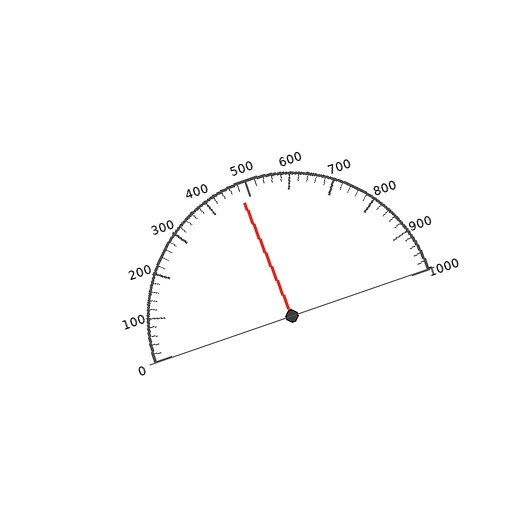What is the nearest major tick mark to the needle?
The nearest major tick mark is 500.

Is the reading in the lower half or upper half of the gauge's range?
The reading is in the lower half of the range (0 to 1000).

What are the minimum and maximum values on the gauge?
The gauge ranges from 0 to 1000.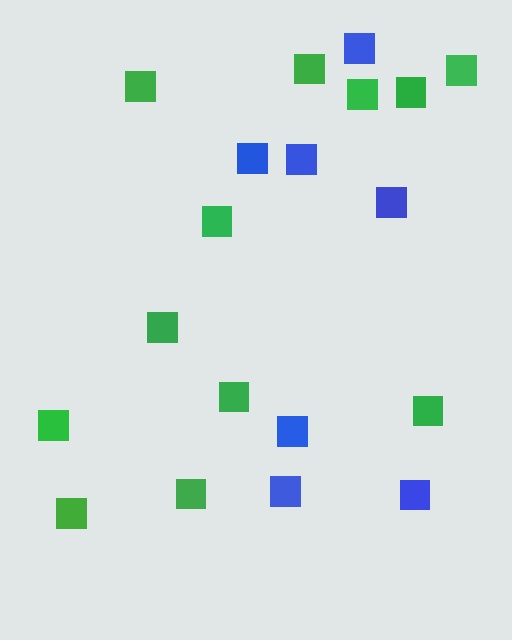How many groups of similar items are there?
There are 2 groups: one group of green squares (12) and one group of blue squares (7).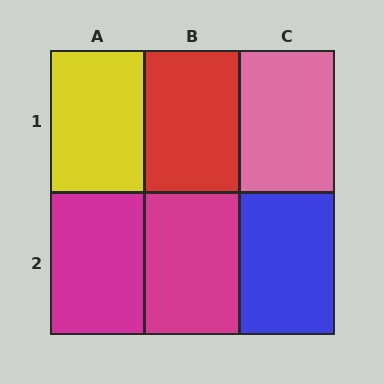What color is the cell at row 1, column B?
Red.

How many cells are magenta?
2 cells are magenta.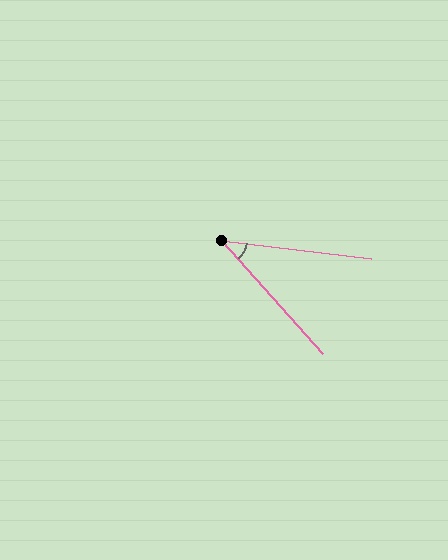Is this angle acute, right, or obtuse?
It is acute.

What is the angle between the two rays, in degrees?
Approximately 41 degrees.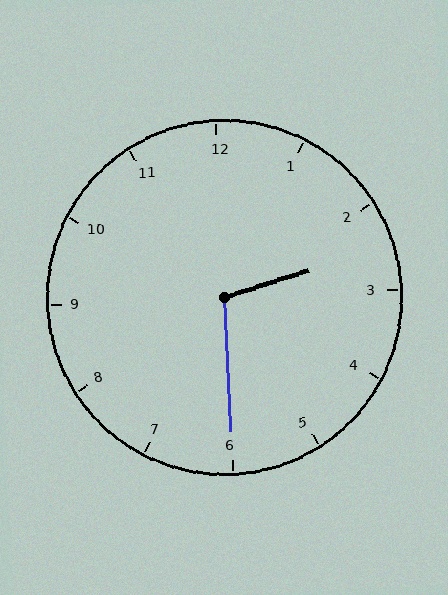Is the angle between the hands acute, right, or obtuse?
It is obtuse.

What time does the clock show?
2:30.